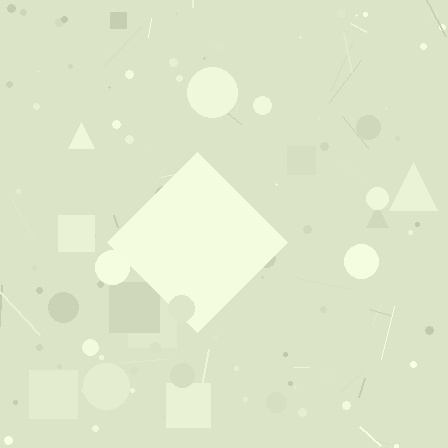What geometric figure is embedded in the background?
A diamond is embedded in the background.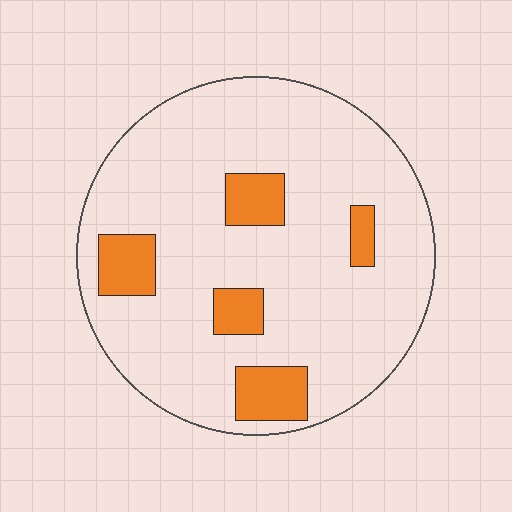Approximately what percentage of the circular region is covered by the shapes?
Approximately 15%.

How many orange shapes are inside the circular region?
5.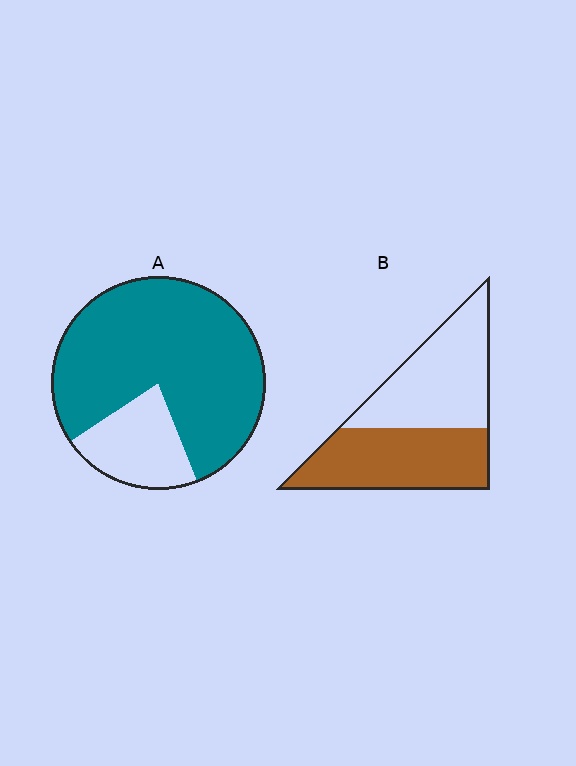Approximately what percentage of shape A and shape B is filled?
A is approximately 80% and B is approximately 50%.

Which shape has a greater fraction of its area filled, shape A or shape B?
Shape A.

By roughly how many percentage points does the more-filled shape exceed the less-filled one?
By roughly 30 percentage points (A over B).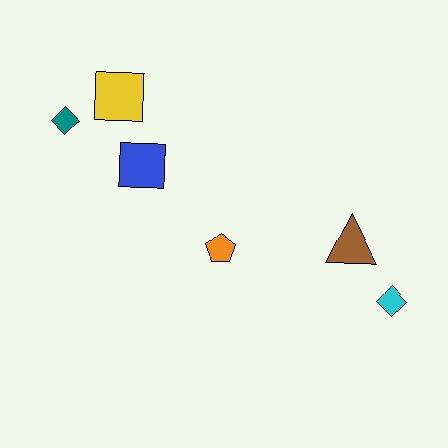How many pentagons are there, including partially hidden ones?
There is 1 pentagon.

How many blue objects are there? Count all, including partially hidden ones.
There is 1 blue object.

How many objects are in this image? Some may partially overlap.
There are 6 objects.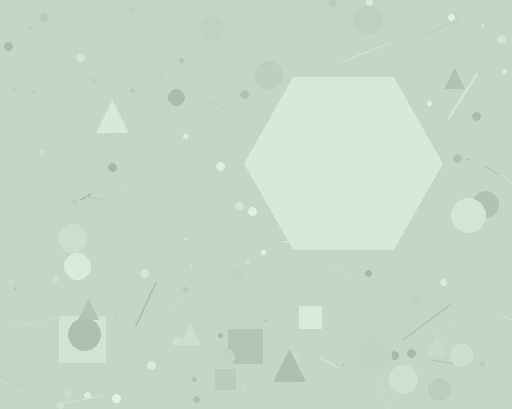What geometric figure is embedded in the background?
A hexagon is embedded in the background.